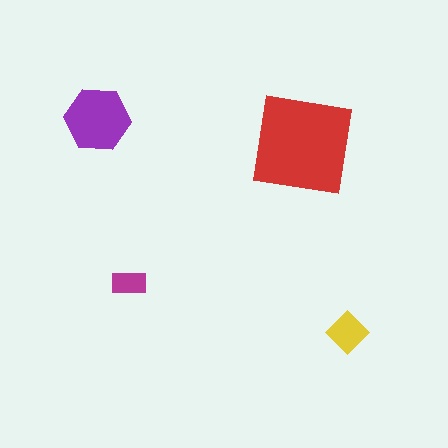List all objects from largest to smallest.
The red square, the purple hexagon, the yellow diamond, the magenta rectangle.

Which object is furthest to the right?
The yellow diamond is rightmost.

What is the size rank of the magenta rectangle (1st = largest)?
4th.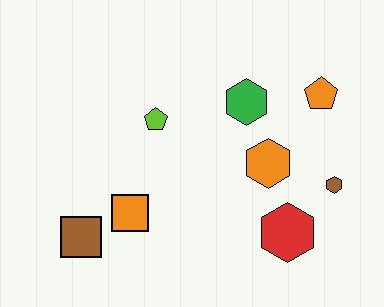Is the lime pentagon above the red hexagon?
Yes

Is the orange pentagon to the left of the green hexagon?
No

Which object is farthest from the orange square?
The orange pentagon is farthest from the orange square.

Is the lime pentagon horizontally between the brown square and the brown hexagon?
Yes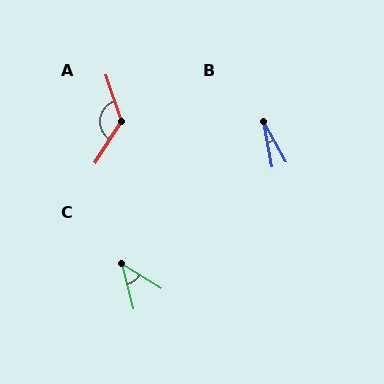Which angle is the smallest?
B, at approximately 18 degrees.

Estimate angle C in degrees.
Approximately 44 degrees.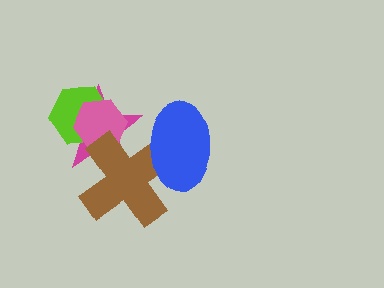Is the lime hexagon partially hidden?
Yes, it is partially covered by another shape.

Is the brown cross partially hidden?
Yes, it is partially covered by another shape.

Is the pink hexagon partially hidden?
Yes, it is partially covered by another shape.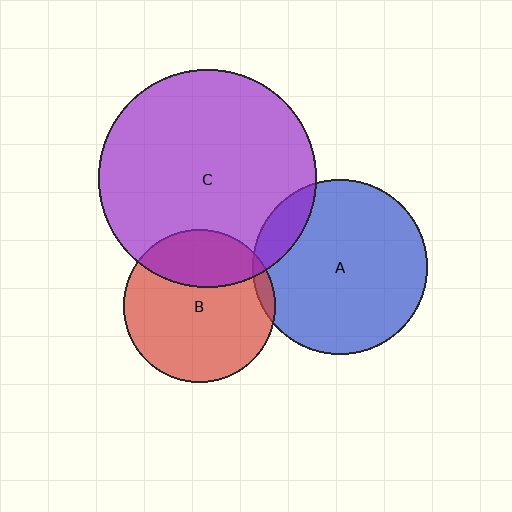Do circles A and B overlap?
Yes.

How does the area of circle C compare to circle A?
Approximately 1.6 times.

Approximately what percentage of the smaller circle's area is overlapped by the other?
Approximately 5%.